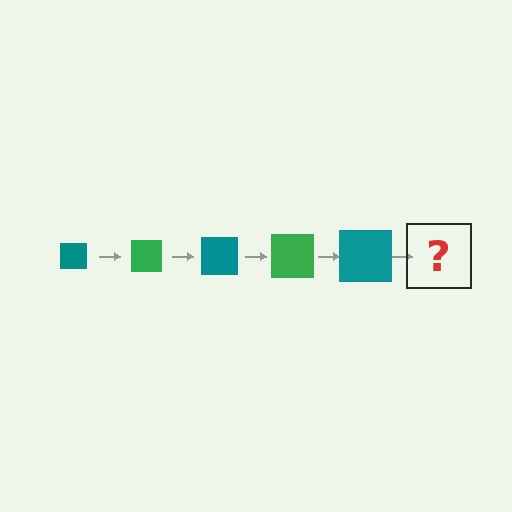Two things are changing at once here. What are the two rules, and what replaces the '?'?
The two rules are that the square grows larger each step and the color cycles through teal and green. The '?' should be a green square, larger than the previous one.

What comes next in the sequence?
The next element should be a green square, larger than the previous one.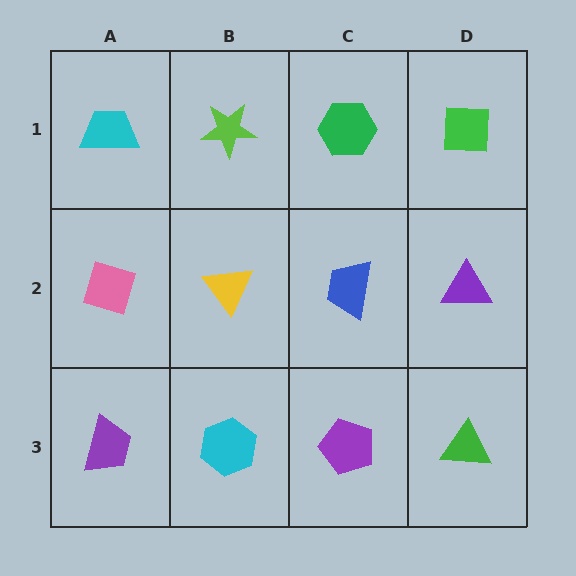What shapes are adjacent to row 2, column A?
A cyan trapezoid (row 1, column A), a purple trapezoid (row 3, column A), a yellow triangle (row 2, column B).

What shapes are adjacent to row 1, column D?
A purple triangle (row 2, column D), a green hexagon (row 1, column C).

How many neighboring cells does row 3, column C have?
3.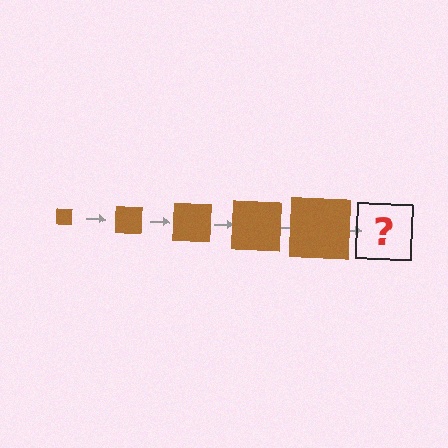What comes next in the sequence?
The next element should be a brown square, larger than the previous one.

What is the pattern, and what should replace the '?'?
The pattern is that the square gets progressively larger each step. The '?' should be a brown square, larger than the previous one.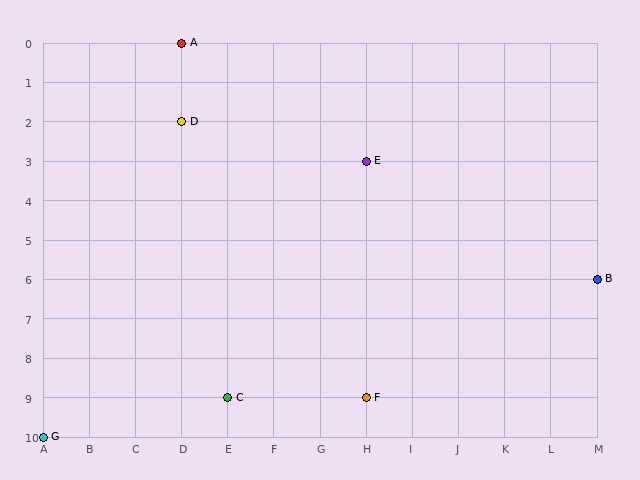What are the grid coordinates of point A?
Point A is at grid coordinates (D, 0).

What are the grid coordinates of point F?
Point F is at grid coordinates (H, 9).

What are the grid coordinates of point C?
Point C is at grid coordinates (E, 9).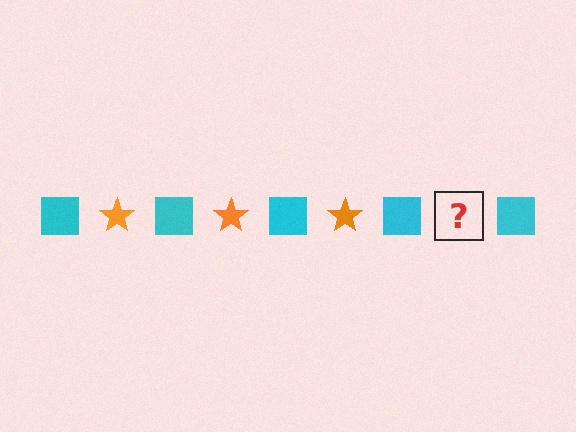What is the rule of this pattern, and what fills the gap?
The rule is that the pattern alternates between cyan square and orange star. The gap should be filled with an orange star.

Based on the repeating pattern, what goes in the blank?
The blank should be an orange star.